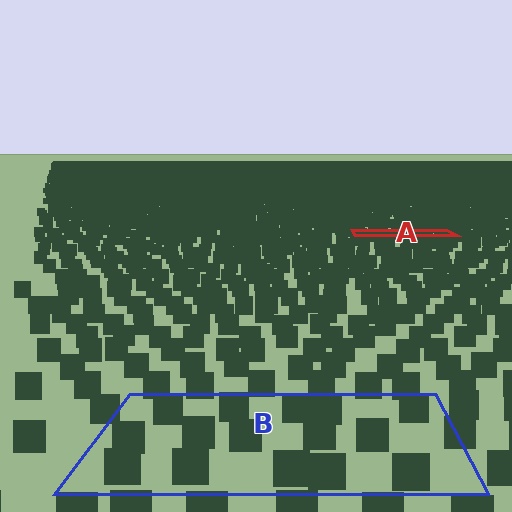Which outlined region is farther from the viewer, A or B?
Region A is farther from the viewer — the texture elements inside it appear smaller and more densely packed.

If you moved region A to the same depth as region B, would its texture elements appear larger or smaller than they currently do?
They would appear larger. At a closer depth, the same texture elements are projected at a bigger on-screen size.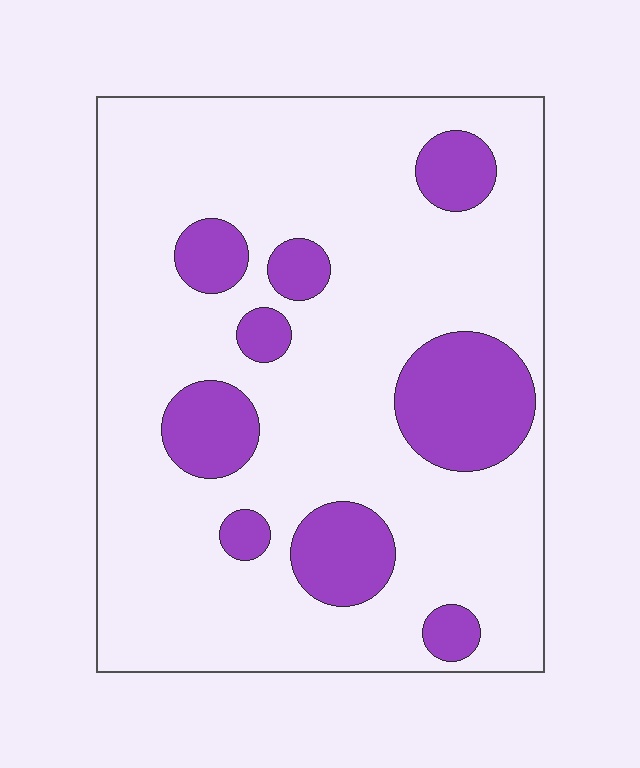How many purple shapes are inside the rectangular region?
9.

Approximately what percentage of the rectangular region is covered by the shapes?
Approximately 20%.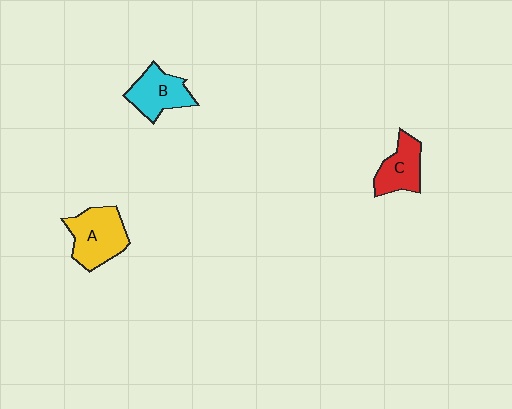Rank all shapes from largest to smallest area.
From largest to smallest: A (yellow), B (cyan), C (red).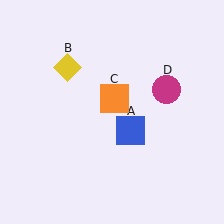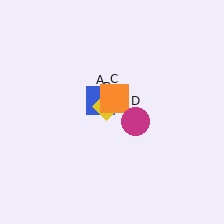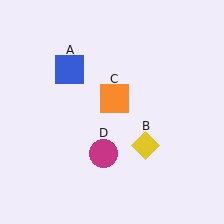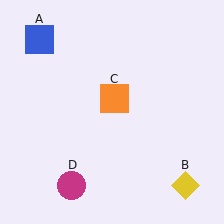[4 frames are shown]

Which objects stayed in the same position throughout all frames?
Orange square (object C) remained stationary.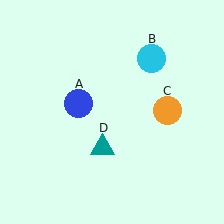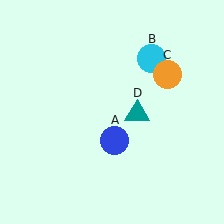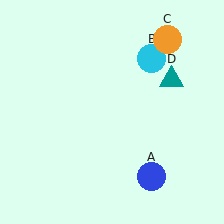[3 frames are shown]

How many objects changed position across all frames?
3 objects changed position: blue circle (object A), orange circle (object C), teal triangle (object D).